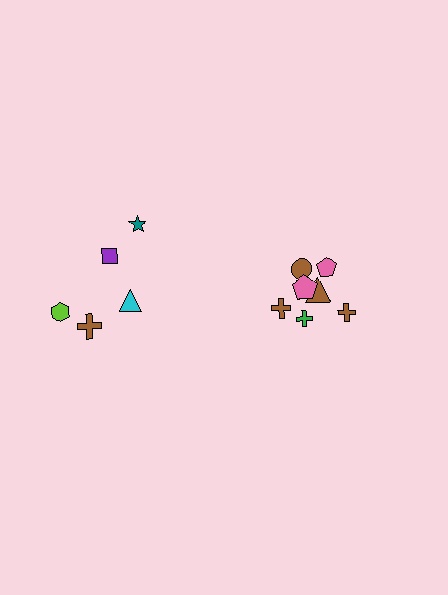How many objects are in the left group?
There are 5 objects.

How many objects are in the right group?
There are 8 objects.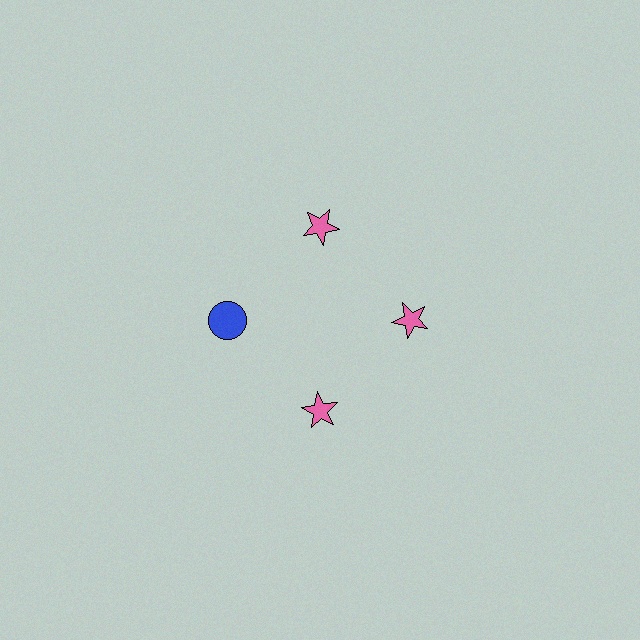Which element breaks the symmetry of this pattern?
The blue circle at roughly the 9 o'clock position breaks the symmetry. All other shapes are pink stars.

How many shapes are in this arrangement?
There are 4 shapes arranged in a ring pattern.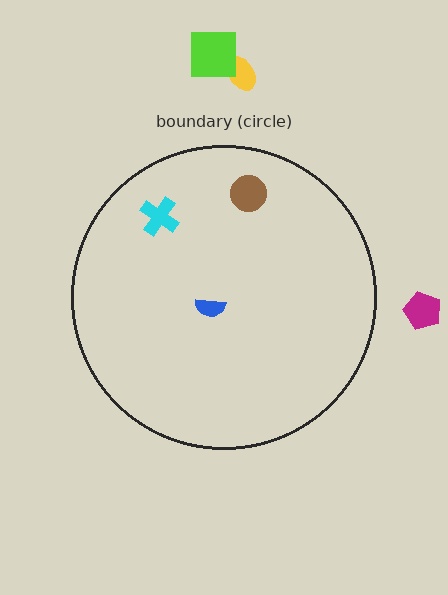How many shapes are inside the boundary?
3 inside, 3 outside.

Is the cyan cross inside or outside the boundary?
Inside.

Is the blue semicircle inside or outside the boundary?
Inside.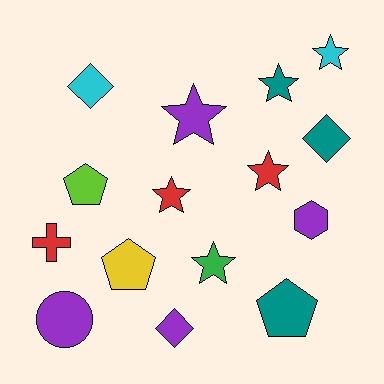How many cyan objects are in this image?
There are 2 cyan objects.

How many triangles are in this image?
There are no triangles.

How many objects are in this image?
There are 15 objects.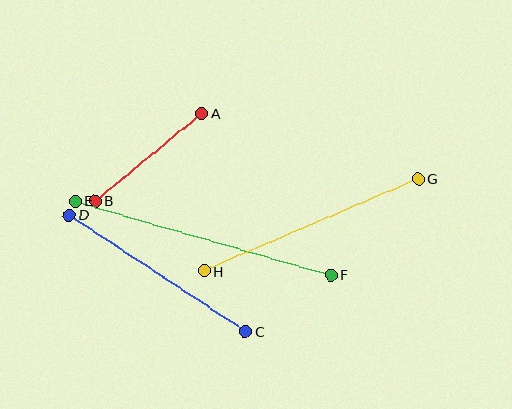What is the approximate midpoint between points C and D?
The midpoint is at approximately (157, 273) pixels.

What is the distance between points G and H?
The distance is approximately 234 pixels.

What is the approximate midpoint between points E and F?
The midpoint is at approximately (203, 238) pixels.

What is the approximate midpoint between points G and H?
The midpoint is at approximately (311, 225) pixels.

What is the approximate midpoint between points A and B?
The midpoint is at approximately (148, 157) pixels.